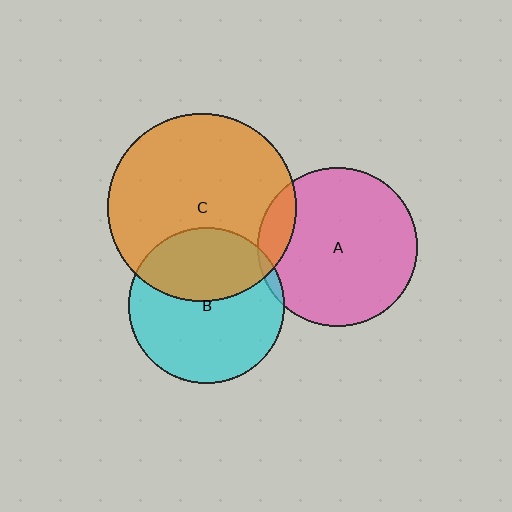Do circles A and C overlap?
Yes.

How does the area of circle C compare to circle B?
Approximately 1.5 times.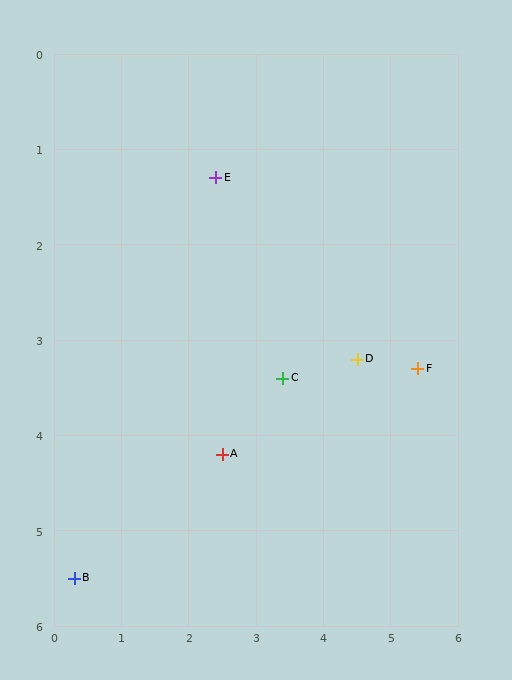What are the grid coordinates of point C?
Point C is at approximately (3.4, 3.4).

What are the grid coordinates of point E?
Point E is at approximately (2.4, 1.3).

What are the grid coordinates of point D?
Point D is at approximately (4.5, 3.2).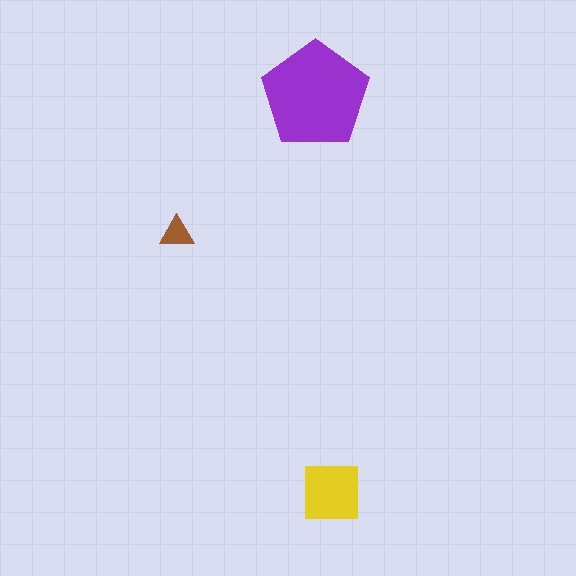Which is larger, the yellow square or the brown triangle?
The yellow square.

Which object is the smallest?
The brown triangle.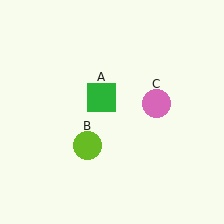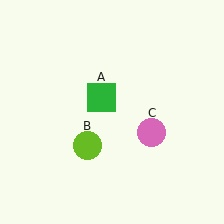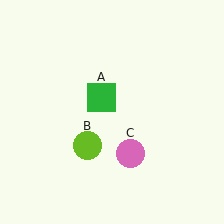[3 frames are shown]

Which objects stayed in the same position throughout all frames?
Green square (object A) and lime circle (object B) remained stationary.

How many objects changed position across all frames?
1 object changed position: pink circle (object C).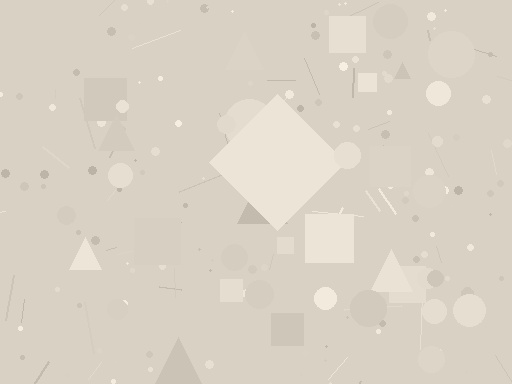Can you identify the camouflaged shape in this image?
The camouflaged shape is a diamond.